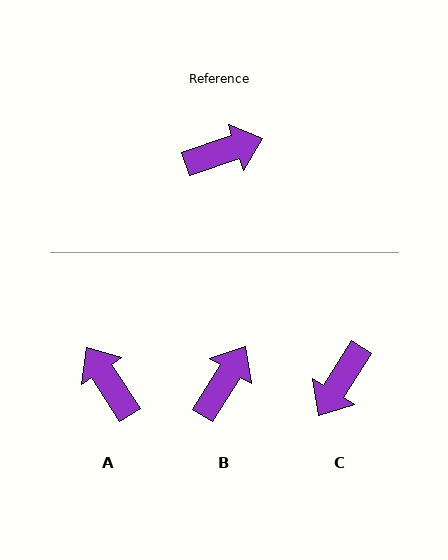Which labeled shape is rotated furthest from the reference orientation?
C, about 140 degrees away.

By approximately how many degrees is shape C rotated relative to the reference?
Approximately 140 degrees clockwise.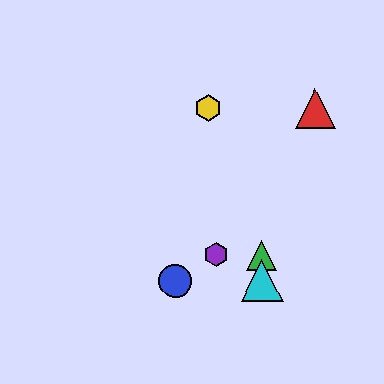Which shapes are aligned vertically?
The green triangle, the orange triangle, the cyan triangle are aligned vertically.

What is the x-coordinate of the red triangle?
The red triangle is at x≈315.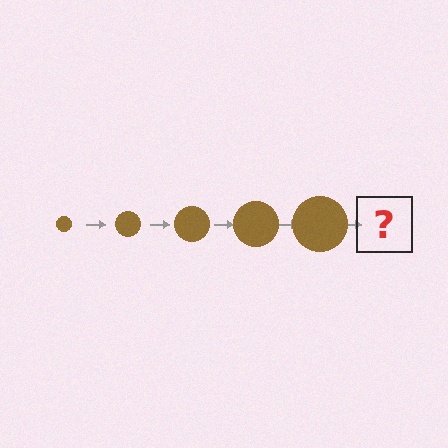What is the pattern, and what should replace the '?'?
The pattern is that the circle gets progressively larger each step. The '?' should be a brown circle, larger than the previous one.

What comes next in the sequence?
The next element should be a brown circle, larger than the previous one.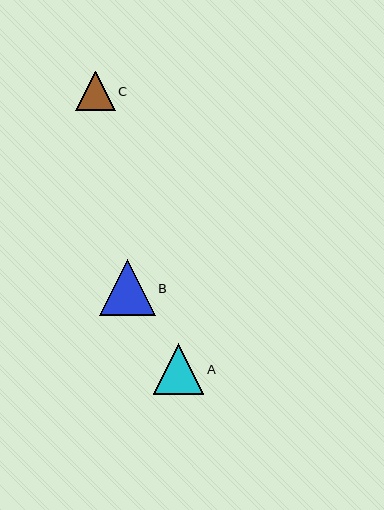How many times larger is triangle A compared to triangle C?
Triangle A is approximately 1.3 times the size of triangle C.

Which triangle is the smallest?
Triangle C is the smallest with a size of approximately 39 pixels.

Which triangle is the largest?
Triangle B is the largest with a size of approximately 56 pixels.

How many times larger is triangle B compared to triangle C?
Triangle B is approximately 1.4 times the size of triangle C.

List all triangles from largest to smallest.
From largest to smallest: B, A, C.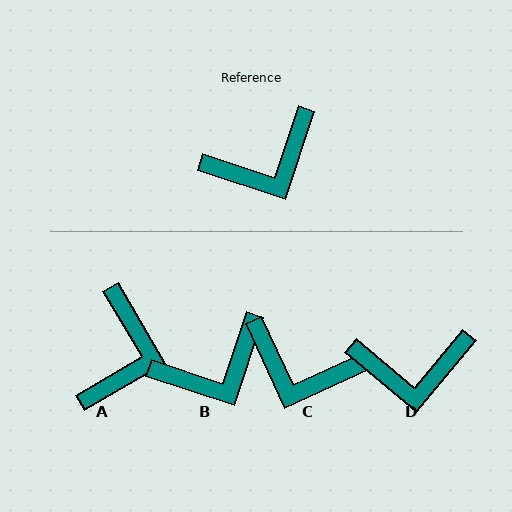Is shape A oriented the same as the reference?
No, it is off by about 49 degrees.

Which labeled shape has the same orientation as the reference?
B.